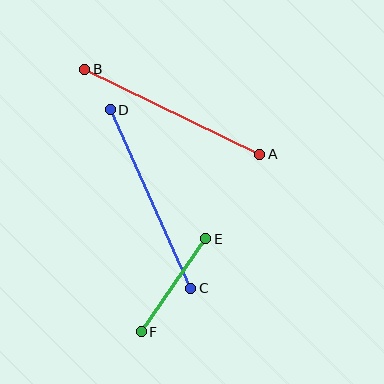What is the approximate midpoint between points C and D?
The midpoint is at approximately (150, 199) pixels.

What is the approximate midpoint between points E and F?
The midpoint is at approximately (173, 285) pixels.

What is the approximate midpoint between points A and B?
The midpoint is at approximately (172, 112) pixels.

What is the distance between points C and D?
The distance is approximately 196 pixels.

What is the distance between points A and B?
The distance is approximately 195 pixels.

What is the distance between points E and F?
The distance is approximately 113 pixels.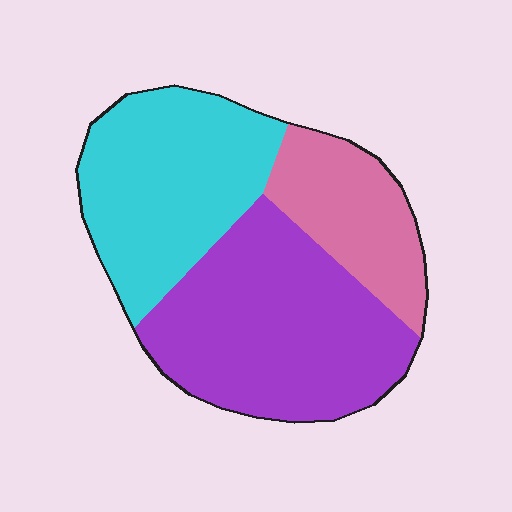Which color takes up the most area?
Purple, at roughly 45%.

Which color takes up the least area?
Pink, at roughly 20%.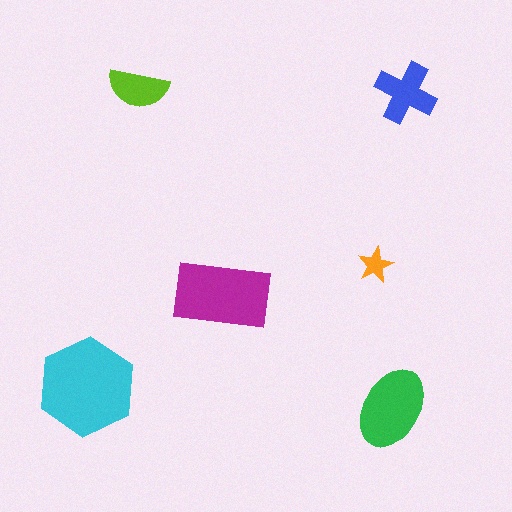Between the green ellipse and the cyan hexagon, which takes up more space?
The cyan hexagon.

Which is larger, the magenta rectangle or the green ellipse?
The magenta rectangle.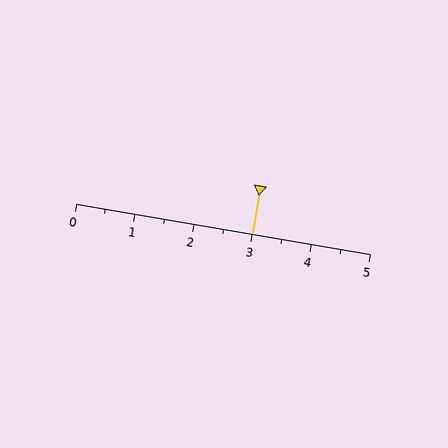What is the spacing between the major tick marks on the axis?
The major ticks are spaced 1 apart.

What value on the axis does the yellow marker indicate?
The marker indicates approximately 3.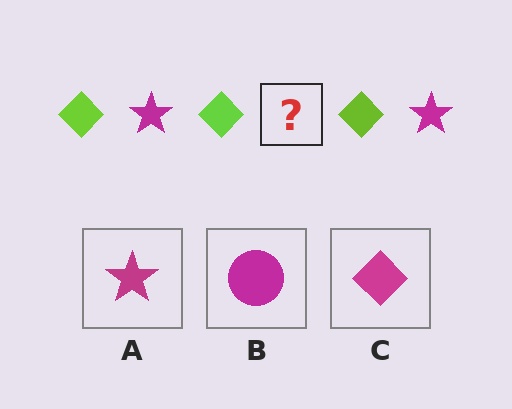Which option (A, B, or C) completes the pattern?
A.